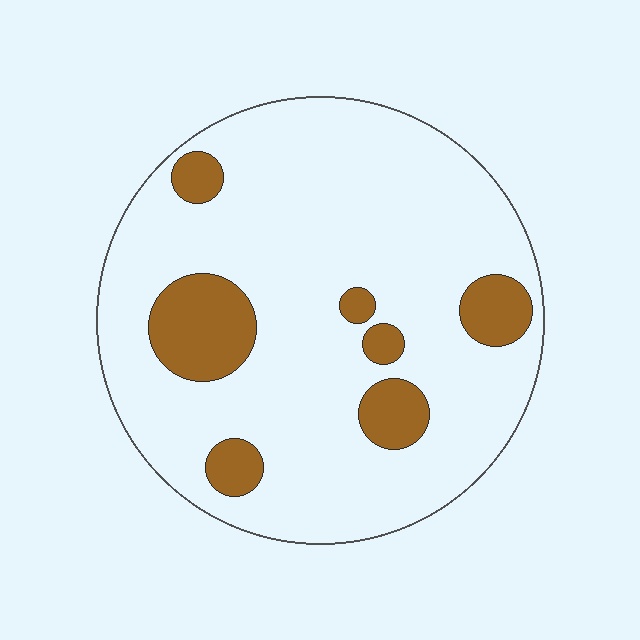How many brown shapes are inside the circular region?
7.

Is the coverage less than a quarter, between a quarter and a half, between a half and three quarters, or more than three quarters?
Less than a quarter.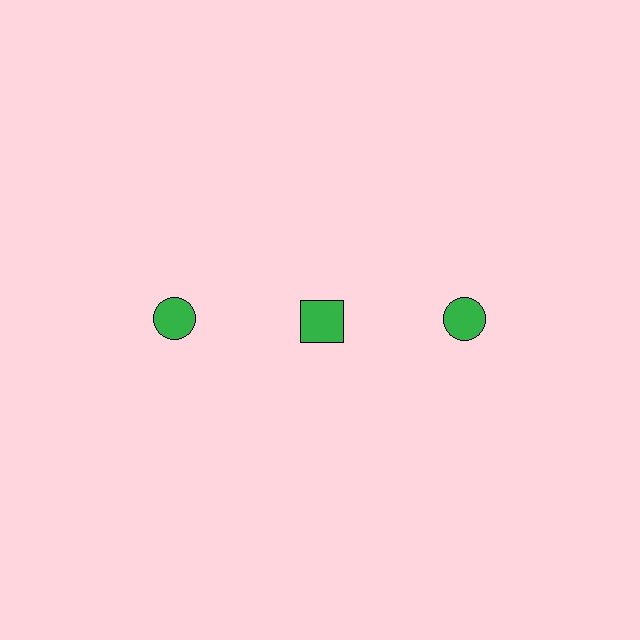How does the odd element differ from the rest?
It has a different shape: square instead of circle.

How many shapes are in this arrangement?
There are 3 shapes arranged in a grid pattern.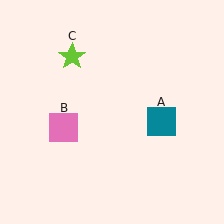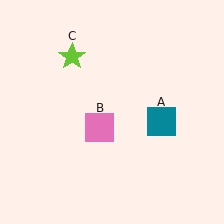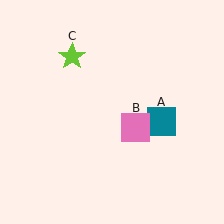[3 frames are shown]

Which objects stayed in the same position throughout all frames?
Teal square (object A) and lime star (object C) remained stationary.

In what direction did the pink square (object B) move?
The pink square (object B) moved right.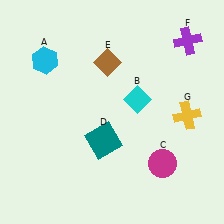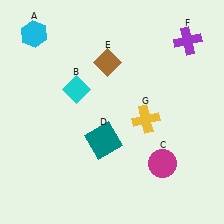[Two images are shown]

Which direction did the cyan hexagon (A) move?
The cyan hexagon (A) moved up.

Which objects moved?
The objects that moved are: the cyan hexagon (A), the cyan diamond (B), the yellow cross (G).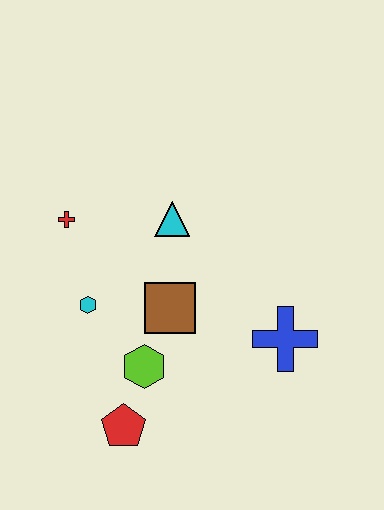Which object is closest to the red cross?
The cyan hexagon is closest to the red cross.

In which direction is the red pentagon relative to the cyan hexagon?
The red pentagon is below the cyan hexagon.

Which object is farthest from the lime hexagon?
The red cross is farthest from the lime hexagon.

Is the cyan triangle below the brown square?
No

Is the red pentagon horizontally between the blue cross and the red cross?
Yes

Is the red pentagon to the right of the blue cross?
No